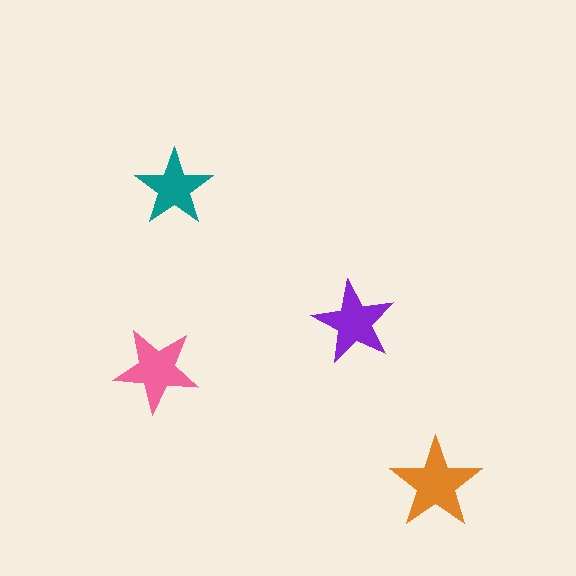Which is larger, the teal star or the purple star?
The purple one.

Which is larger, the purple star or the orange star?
The orange one.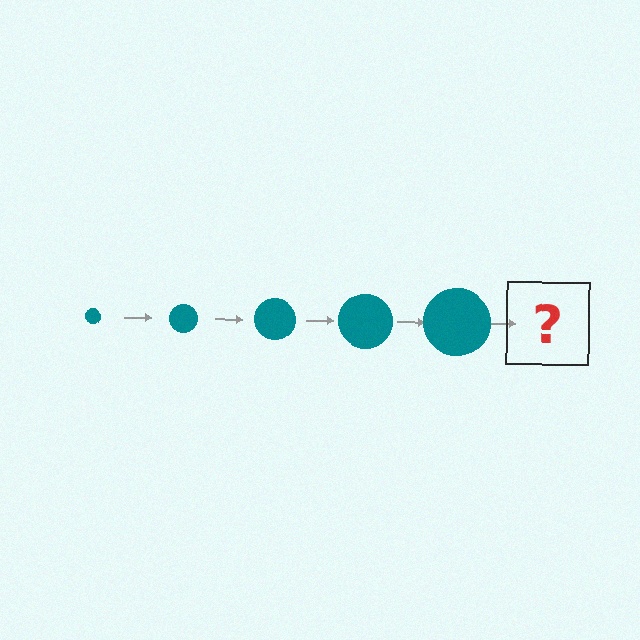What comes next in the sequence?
The next element should be a teal circle, larger than the previous one.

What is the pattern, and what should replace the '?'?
The pattern is that the circle gets progressively larger each step. The '?' should be a teal circle, larger than the previous one.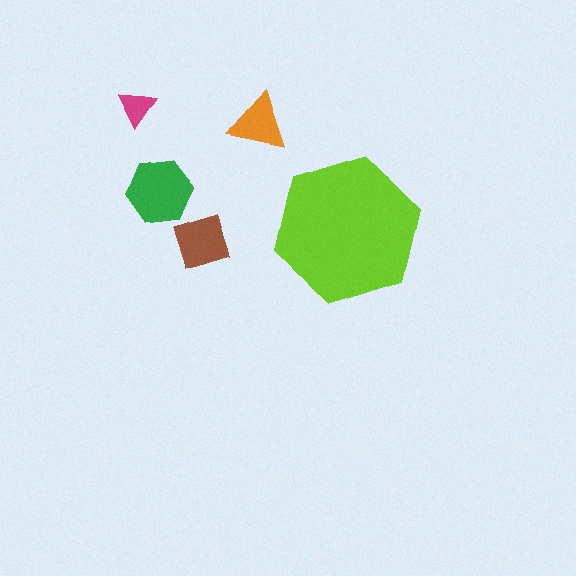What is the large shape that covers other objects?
A lime hexagon.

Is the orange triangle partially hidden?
No, the orange triangle is fully visible.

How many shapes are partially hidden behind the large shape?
0 shapes are partially hidden.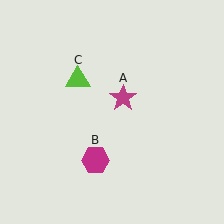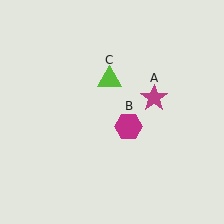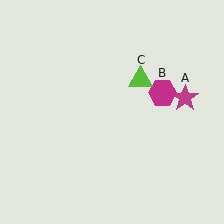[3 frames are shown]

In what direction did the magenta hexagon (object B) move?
The magenta hexagon (object B) moved up and to the right.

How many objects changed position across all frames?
3 objects changed position: magenta star (object A), magenta hexagon (object B), lime triangle (object C).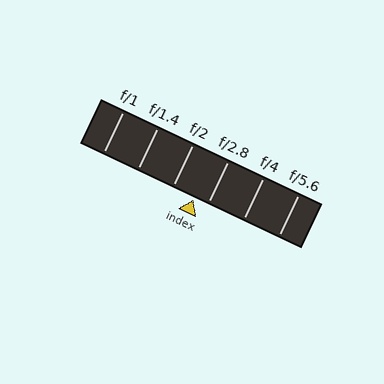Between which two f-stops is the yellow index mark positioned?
The index mark is between f/2 and f/2.8.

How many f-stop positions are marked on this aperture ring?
There are 6 f-stop positions marked.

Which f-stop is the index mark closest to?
The index mark is closest to f/2.8.